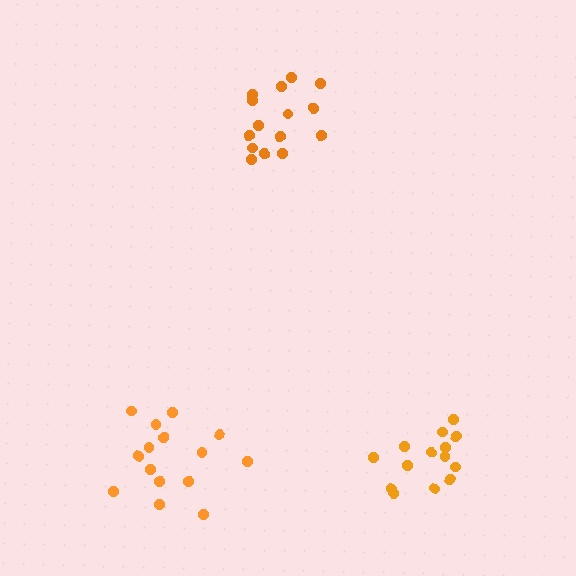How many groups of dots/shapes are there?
There are 3 groups.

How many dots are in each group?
Group 1: 15 dots, Group 2: 14 dots, Group 3: 15 dots (44 total).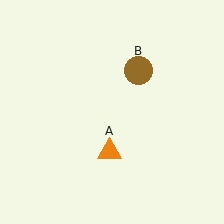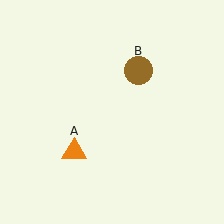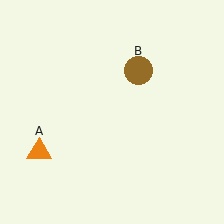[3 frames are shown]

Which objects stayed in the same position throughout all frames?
Brown circle (object B) remained stationary.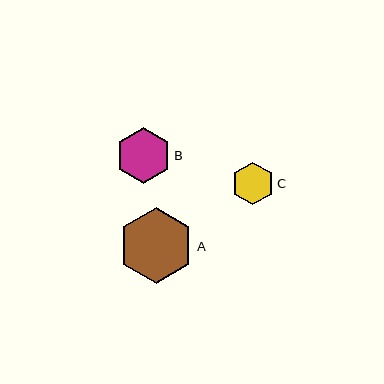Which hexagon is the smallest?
Hexagon C is the smallest with a size of approximately 43 pixels.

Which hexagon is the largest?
Hexagon A is the largest with a size of approximately 76 pixels.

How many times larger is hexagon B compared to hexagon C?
Hexagon B is approximately 1.3 times the size of hexagon C.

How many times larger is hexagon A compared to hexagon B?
Hexagon A is approximately 1.4 times the size of hexagon B.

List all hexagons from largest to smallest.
From largest to smallest: A, B, C.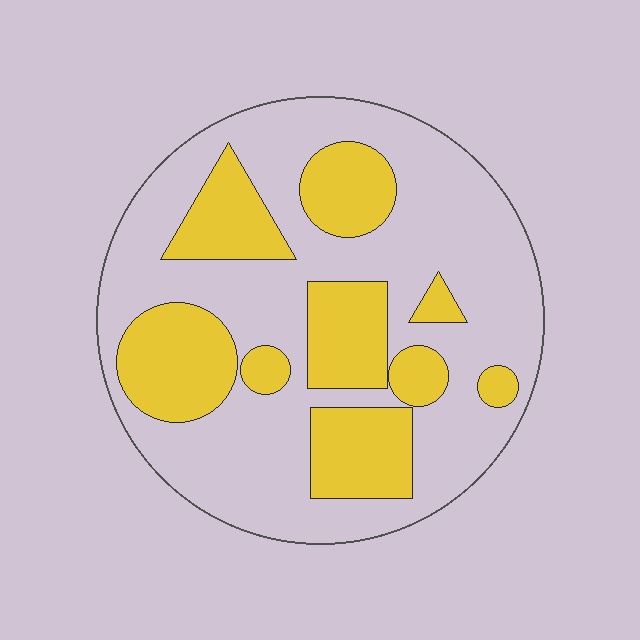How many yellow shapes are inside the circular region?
9.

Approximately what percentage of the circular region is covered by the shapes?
Approximately 35%.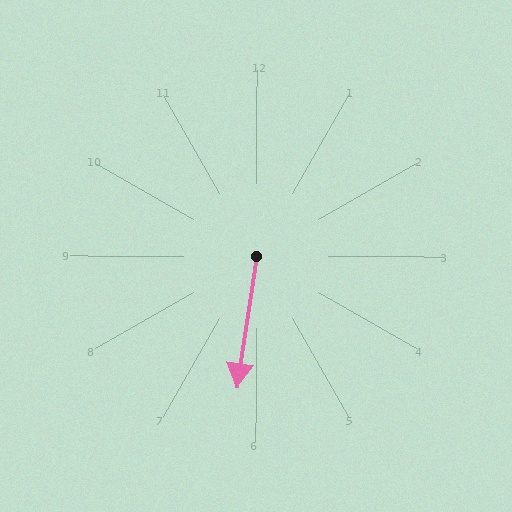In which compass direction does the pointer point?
South.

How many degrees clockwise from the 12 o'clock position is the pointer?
Approximately 188 degrees.